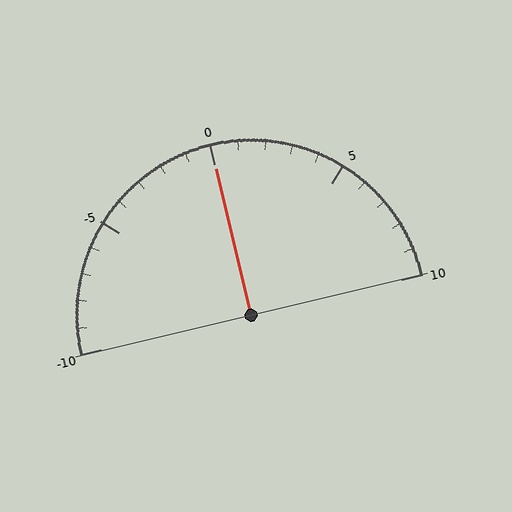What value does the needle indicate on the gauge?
The needle indicates approximately 0.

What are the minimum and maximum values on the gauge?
The gauge ranges from -10 to 10.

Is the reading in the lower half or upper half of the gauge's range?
The reading is in the upper half of the range (-10 to 10).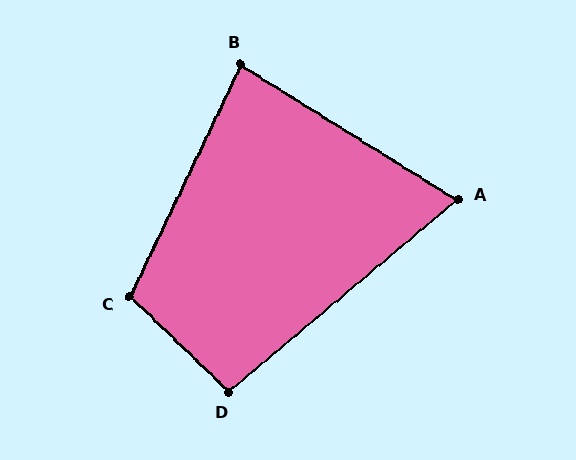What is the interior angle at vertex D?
Approximately 96 degrees (obtuse).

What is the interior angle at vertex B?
Approximately 84 degrees (acute).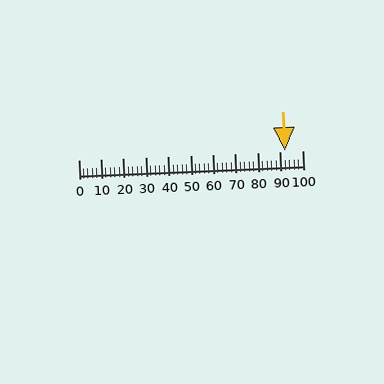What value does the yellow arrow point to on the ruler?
The yellow arrow points to approximately 92.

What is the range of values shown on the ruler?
The ruler shows values from 0 to 100.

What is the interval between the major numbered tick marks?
The major tick marks are spaced 10 units apart.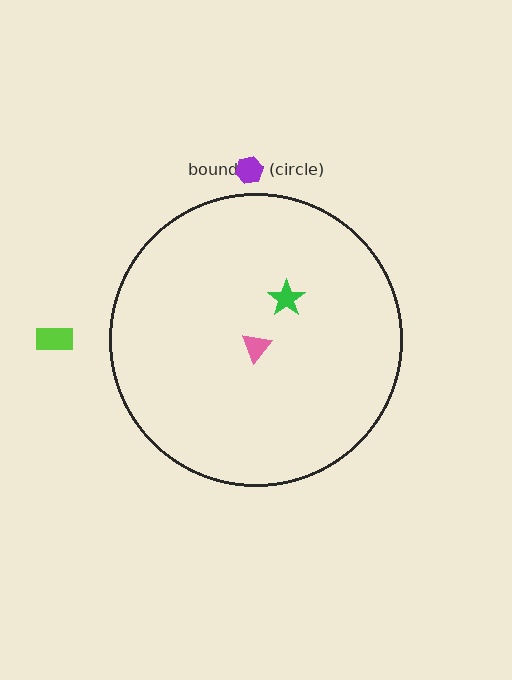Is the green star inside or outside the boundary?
Inside.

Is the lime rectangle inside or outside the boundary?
Outside.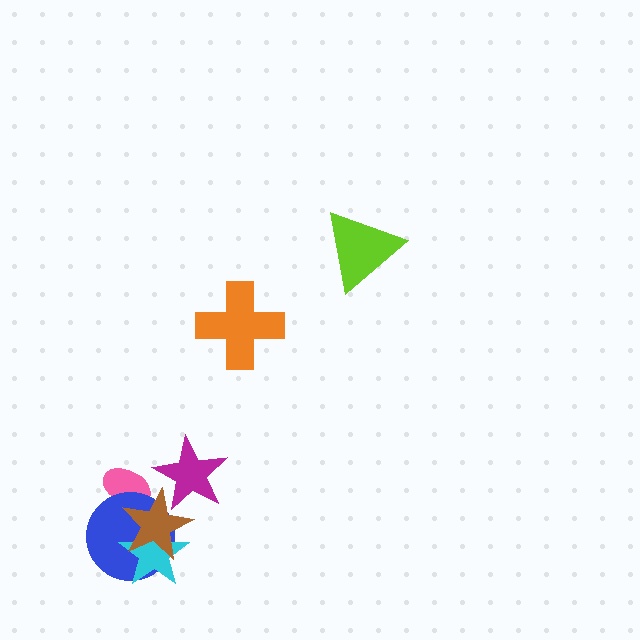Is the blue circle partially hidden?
Yes, it is partially covered by another shape.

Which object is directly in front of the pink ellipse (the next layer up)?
The blue circle is directly in front of the pink ellipse.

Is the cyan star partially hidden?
Yes, it is partially covered by another shape.